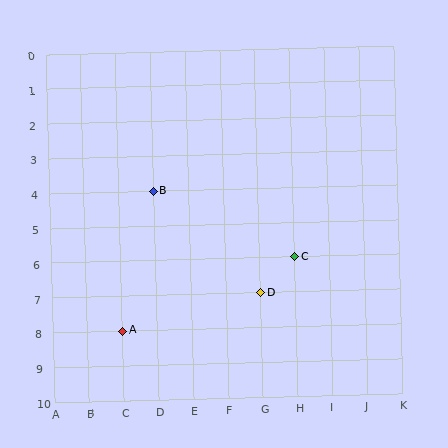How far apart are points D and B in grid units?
Points D and B are 3 columns and 3 rows apart (about 4.2 grid units diagonally).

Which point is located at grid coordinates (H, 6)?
Point C is at (H, 6).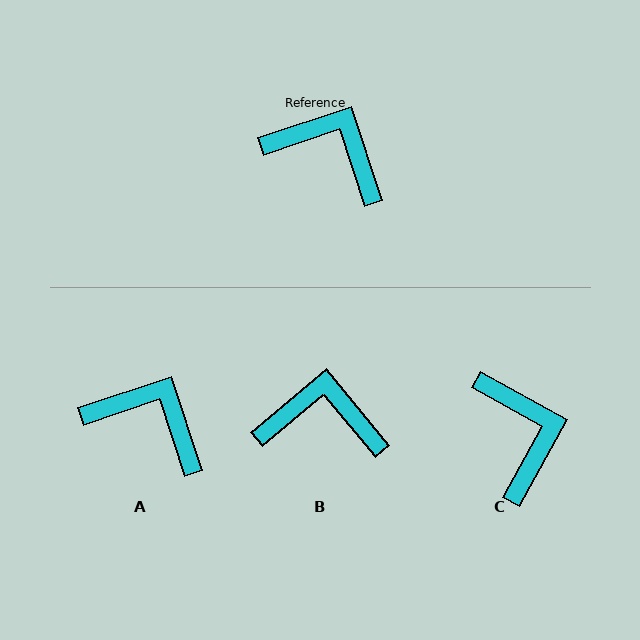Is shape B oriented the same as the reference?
No, it is off by about 21 degrees.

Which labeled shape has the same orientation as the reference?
A.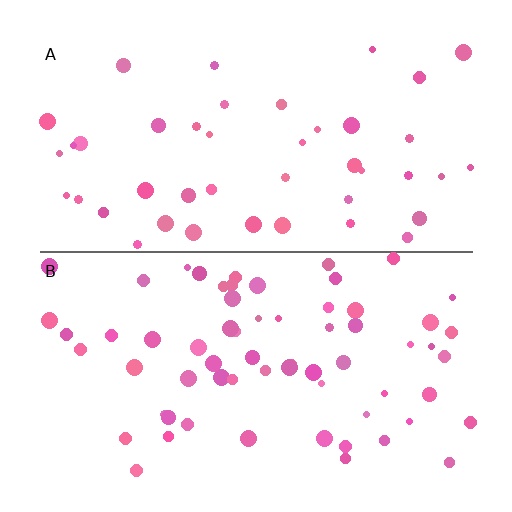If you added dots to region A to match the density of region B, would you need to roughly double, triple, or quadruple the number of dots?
Approximately double.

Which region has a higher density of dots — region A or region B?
B (the bottom).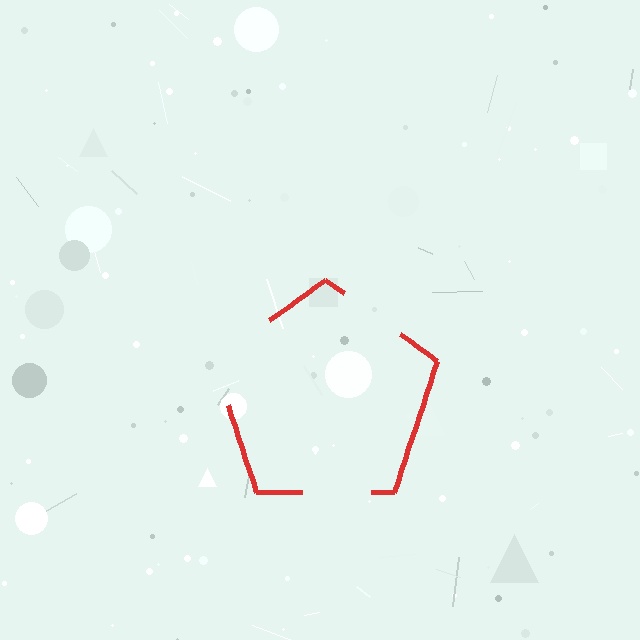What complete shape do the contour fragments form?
The contour fragments form a pentagon.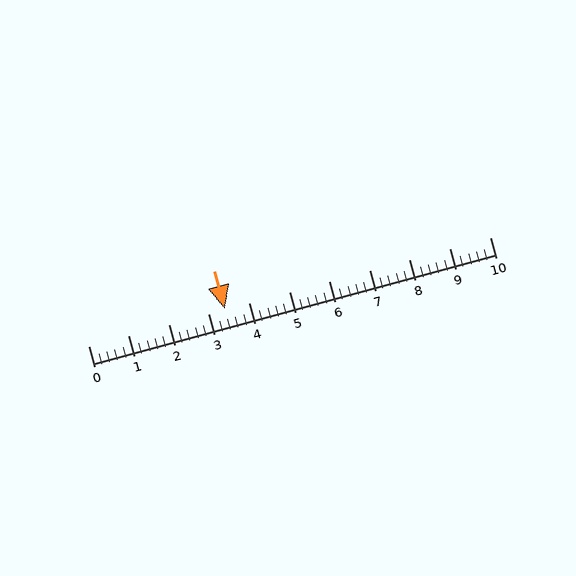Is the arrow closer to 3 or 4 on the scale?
The arrow is closer to 3.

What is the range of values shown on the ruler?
The ruler shows values from 0 to 10.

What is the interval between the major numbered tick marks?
The major tick marks are spaced 1 units apart.